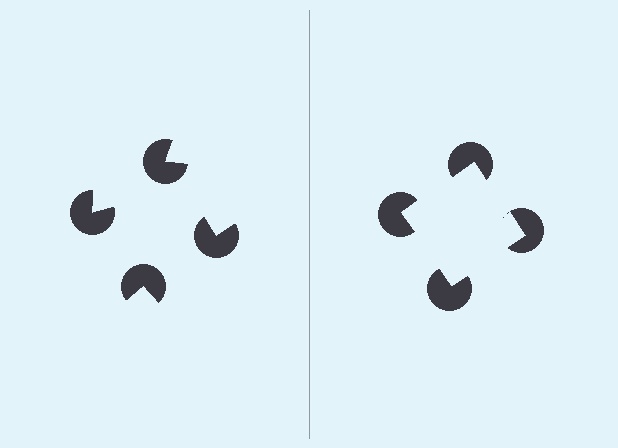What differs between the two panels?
The pac-man discs are positioned identically on both sides; only the wedge orientations differ. On the right they align to a square; on the left they are misaligned.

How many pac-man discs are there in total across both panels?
8 — 4 on each side.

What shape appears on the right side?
An illusory square.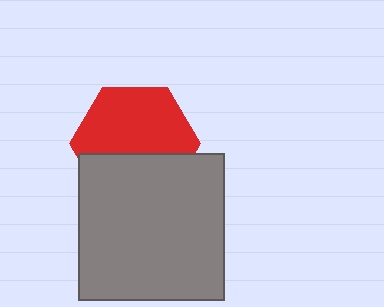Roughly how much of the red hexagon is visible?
About half of it is visible (roughly 61%).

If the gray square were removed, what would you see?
You would see the complete red hexagon.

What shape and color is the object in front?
The object in front is a gray square.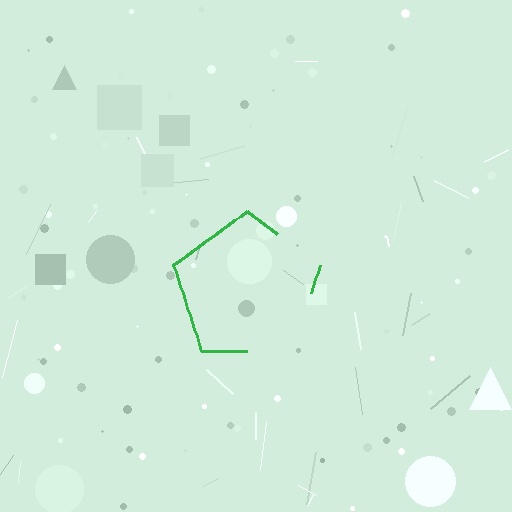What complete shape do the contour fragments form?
The contour fragments form a pentagon.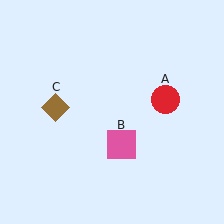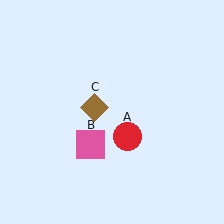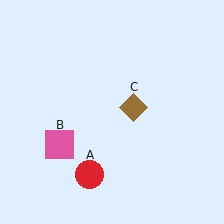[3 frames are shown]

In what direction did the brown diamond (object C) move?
The brown diamond (object C) moved right.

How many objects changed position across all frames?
3 objects changed position: red circle (object A), pink square (object B), brown diamond (object C).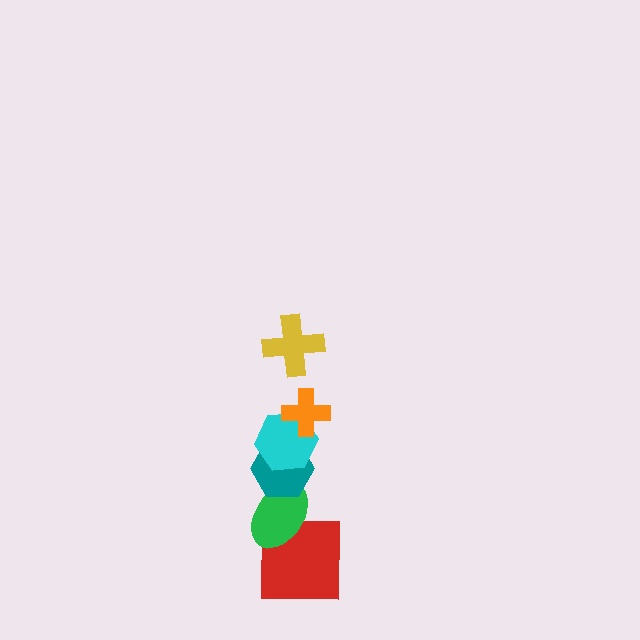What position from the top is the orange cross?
The orange cross is 2nd from the top.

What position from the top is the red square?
The red square is 6th from the top.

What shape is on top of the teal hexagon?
The cyan hexagon is on top of the teal hexagon.